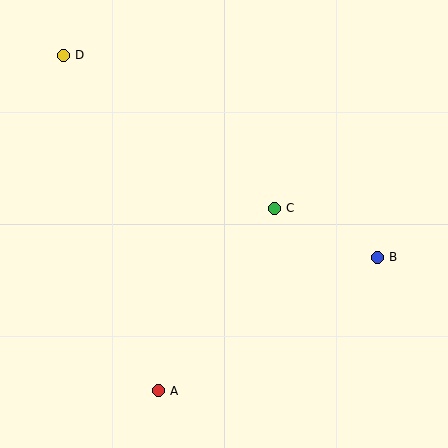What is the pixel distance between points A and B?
The distance between A and B is 257 pixels.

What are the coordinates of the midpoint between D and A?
The midpoint between D and A is at (111, 223).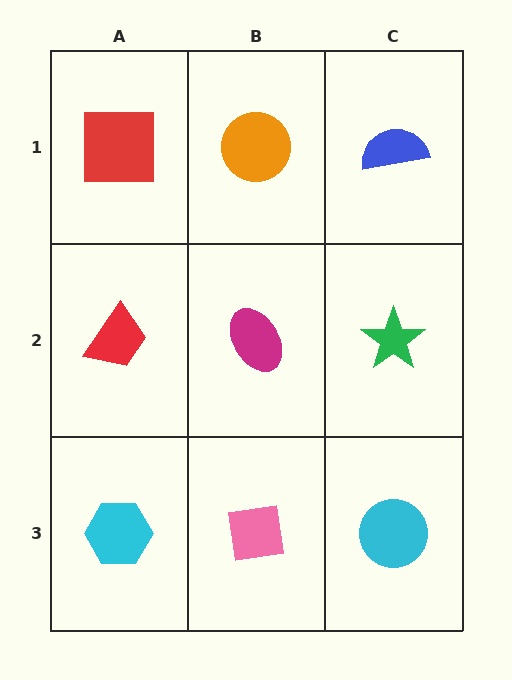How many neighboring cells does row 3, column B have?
3.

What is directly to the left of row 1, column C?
An orange circle.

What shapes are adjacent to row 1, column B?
A magenta ellipse (row 2, column B), a red square (row 1, column A), a blue semicircle (row 1, column C).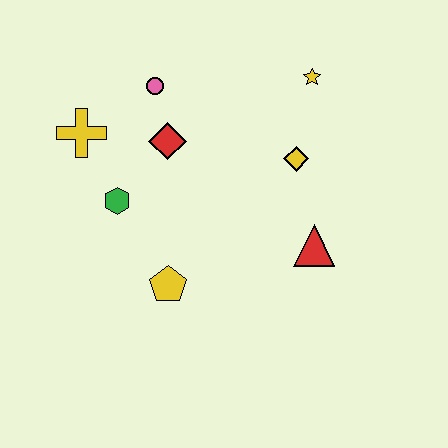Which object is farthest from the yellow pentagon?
The yellow star is farthest from the yellow pentagon.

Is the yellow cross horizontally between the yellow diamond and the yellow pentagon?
No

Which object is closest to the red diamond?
The pink circle is closest to the red diamond.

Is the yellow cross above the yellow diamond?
Yes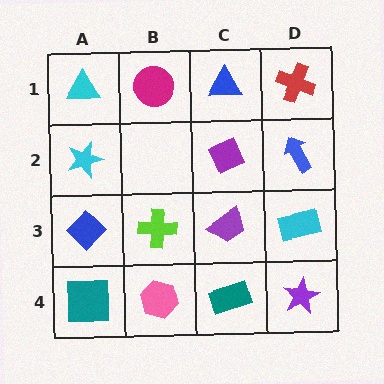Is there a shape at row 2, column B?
No, that cell is empty.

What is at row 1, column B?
A magenta circle.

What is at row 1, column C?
A blue triangle.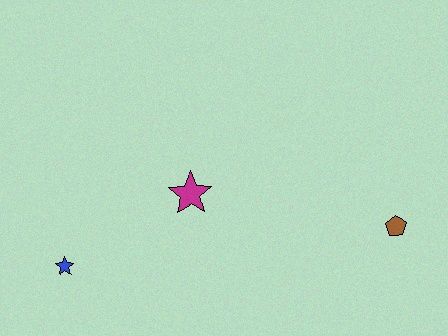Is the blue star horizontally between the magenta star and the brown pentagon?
No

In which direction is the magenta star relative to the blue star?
The magenta star is to the right of the blue star.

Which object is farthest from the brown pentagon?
The blue star is farthest from the brown pentagon.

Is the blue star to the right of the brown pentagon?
No